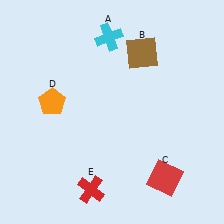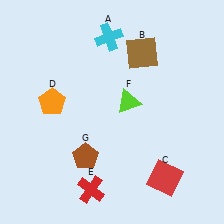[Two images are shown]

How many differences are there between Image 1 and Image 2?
There are 2 differences between the two images.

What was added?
A lime triangle (F), a brown pentagon (G) were added in Image 2.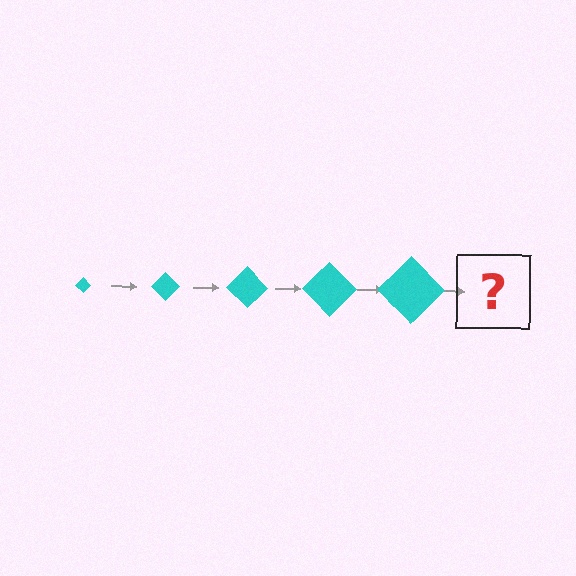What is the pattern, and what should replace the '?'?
The pattern is that the diamond gets progressively larger each step. The '?' should be a cyan diamond, larger than the previous one.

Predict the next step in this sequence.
The next step is a cyan diamond, larger than the previous one.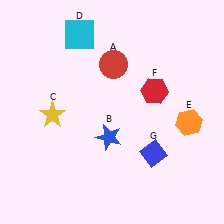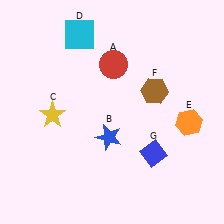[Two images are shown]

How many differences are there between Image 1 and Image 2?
There is 1 difference between the two images.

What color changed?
The hexagon (F) changed from red in Image 1 to brown in Image 2.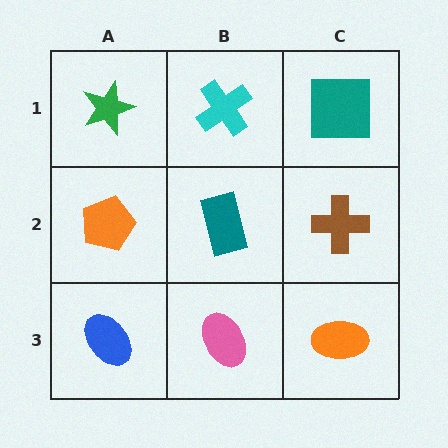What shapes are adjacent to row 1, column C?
A brown cross (row 2, column C), a cyan cross (row 1, column B).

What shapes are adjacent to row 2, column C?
A teal square (row 1, column C), an orange ellipse (row 3, column C), a teal rectangle (row 2, column B).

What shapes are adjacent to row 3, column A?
An orange pentagon (row 2, column A), a pink ellipse (row 3, column B).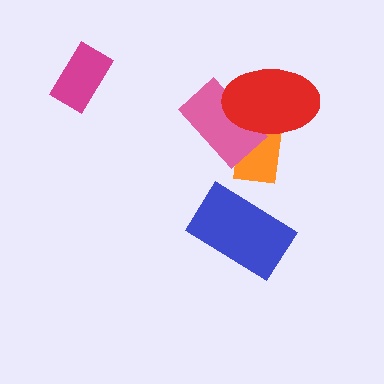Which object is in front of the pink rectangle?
The red ellipse is in front of the pink rectangle.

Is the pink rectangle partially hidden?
Yes, it is partially covered by another shape.